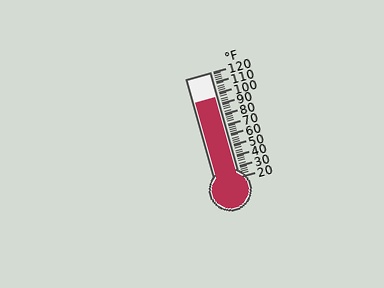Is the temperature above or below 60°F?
The temperature is above 60°F.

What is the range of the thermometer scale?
The thermometer scale ranges from 20°F to 120°F.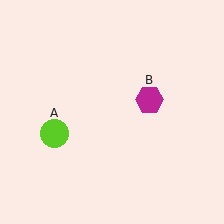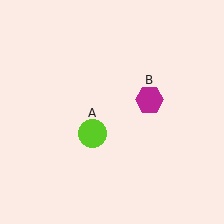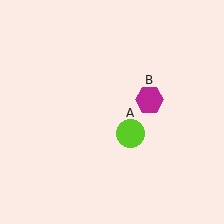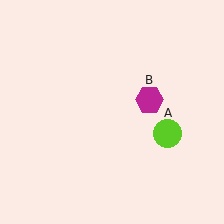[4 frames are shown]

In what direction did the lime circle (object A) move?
The lime circle (object A) moved right.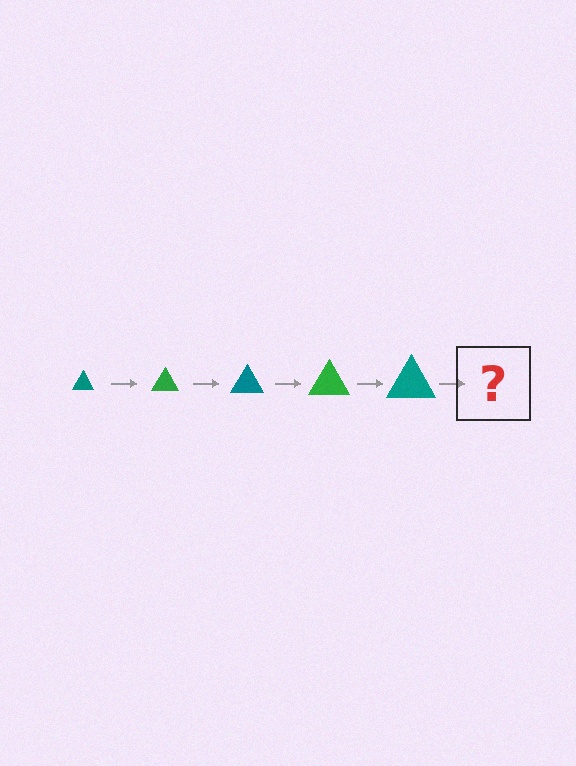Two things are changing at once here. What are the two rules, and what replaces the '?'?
The two rules are that the triangle grows larger each step and the color cycles through teal and green. The '?' should be a green triangle, larger than the previous one.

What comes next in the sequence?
The next element should be a green triangle, larger than the previous one.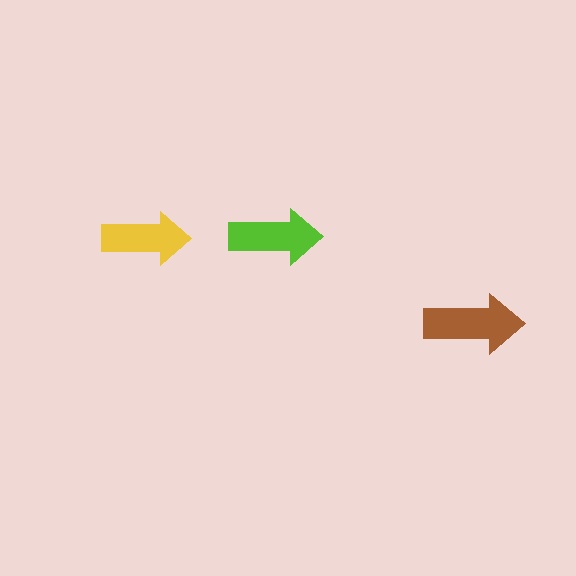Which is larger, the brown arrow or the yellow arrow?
The brown one.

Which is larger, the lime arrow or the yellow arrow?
The lime one.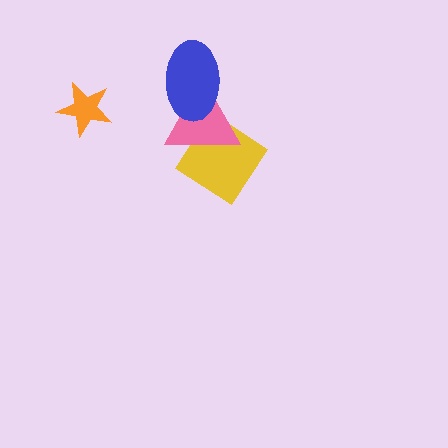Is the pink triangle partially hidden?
Yes, it is partially covered by another shape.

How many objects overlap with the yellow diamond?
1 object overlaps with the yellow diamond.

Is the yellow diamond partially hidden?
Yes, it is partially covered by another shape.